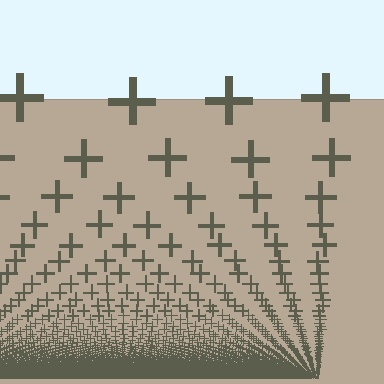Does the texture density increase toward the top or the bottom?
Density increases toward the bottom.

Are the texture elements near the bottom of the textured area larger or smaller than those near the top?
Smaller. The gradient is inverted — elements near the bottom are smaller and denser.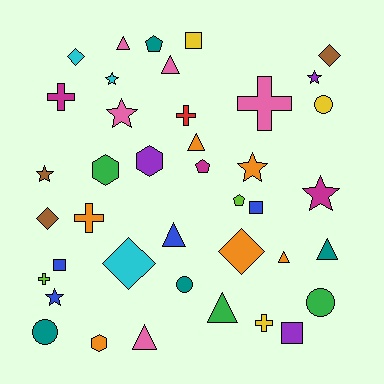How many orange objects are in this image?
There are 6 orange objects.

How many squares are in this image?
There are 4 squares.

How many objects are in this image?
There are 40 objects.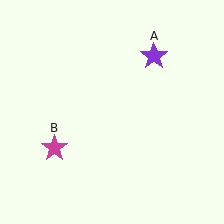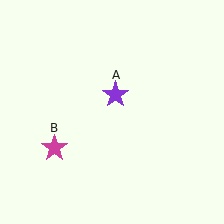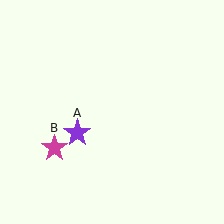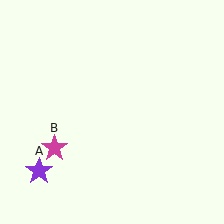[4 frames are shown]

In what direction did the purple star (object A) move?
The purple star (object A) moved down and to the left.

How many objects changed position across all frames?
1 object changed position: purple star (object A).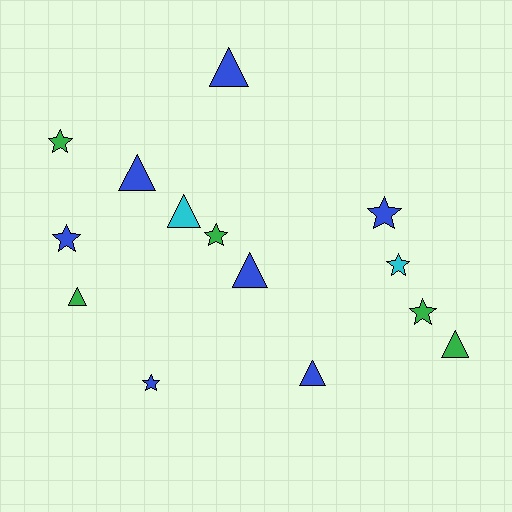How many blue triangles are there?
There are 4 blue triangles.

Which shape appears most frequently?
Triangle, with 7 objects.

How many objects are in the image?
There are 14 objects.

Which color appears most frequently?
Blue, with 7 objects.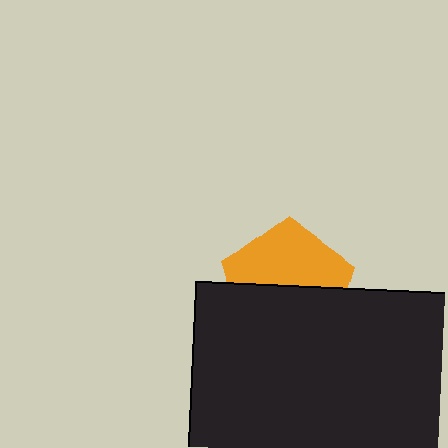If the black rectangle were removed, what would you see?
You would see the complete orange pentagon.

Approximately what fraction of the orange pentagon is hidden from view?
Roughly 51% of the orange pentagon is hidden behind the black rectangle.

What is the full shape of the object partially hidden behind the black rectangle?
The partially hidden object is an orange pentagon.